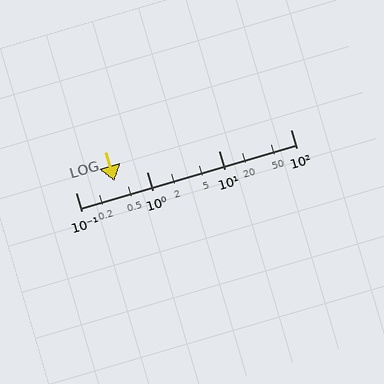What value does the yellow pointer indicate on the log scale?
The pointer indicates approximately 0.35.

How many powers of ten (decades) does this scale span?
The scale spans 3 decades, from 0.1 to 100.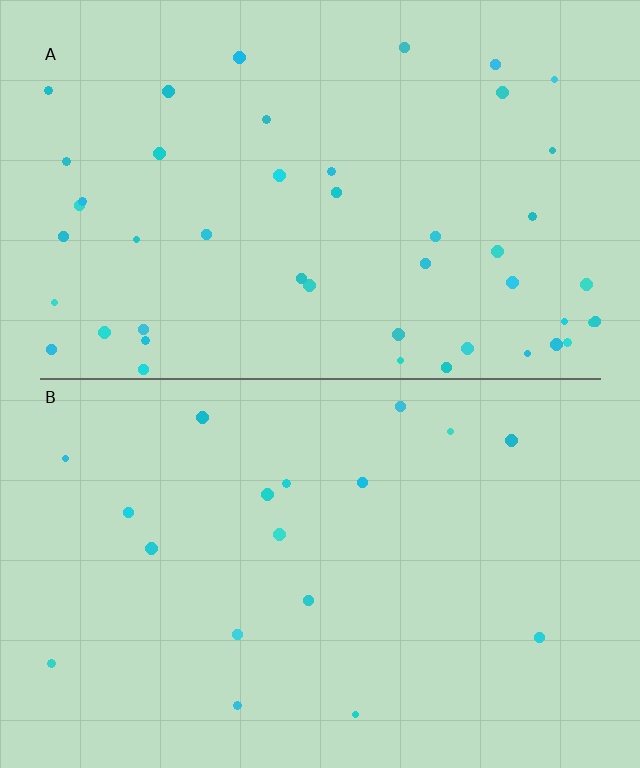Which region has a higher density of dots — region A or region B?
A (the top).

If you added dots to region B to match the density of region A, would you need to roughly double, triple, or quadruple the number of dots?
Approximately triple.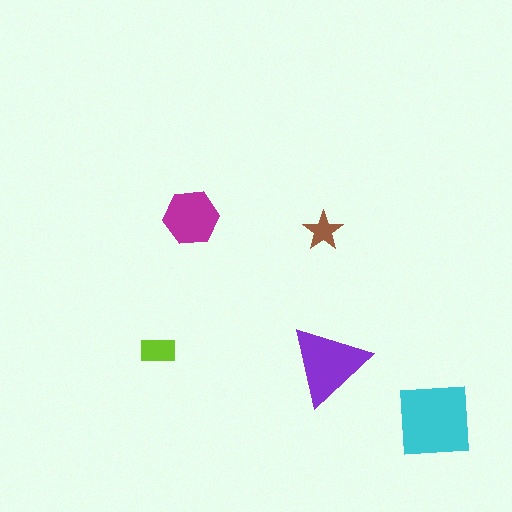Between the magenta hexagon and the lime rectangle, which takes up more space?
The magenta hexagon.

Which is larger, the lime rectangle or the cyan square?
The cyan square.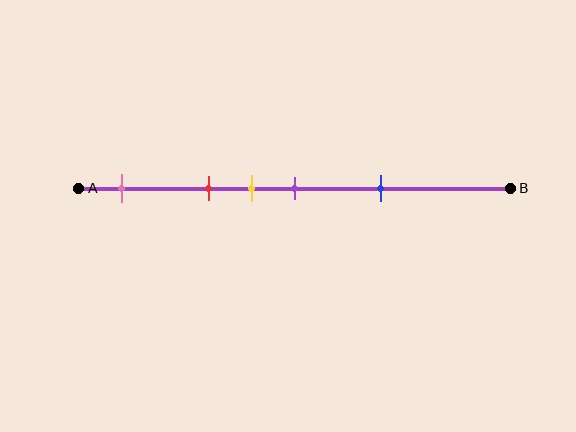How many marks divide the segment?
There are 5 marks dividing the segment.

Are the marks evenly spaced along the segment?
No, the marks are not evenly spaced.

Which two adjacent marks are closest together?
The yellow and purple marks are the closest adjacent pair.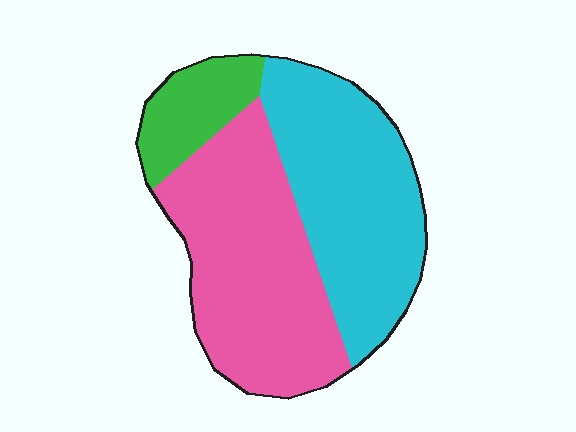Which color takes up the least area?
Green, at roughly 15%.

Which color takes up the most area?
Pink, at roughly 45%.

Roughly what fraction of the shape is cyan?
Cyan covers 41% of the shape.